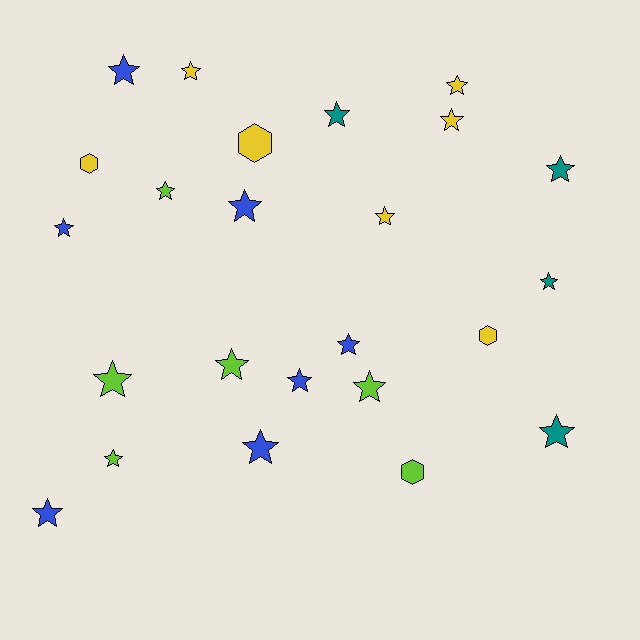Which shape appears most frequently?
Star, with 20 objects.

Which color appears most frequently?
Yellow, with 7 objects.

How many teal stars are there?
There are 4 teal stars.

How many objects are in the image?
There are 24 objects.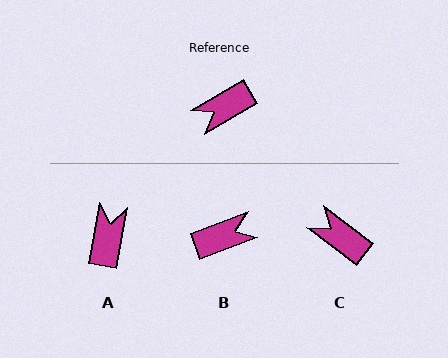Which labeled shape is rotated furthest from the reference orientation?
B, about 171 degrees away.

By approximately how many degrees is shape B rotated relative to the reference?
Approximately 171 degrees counter-clockwise.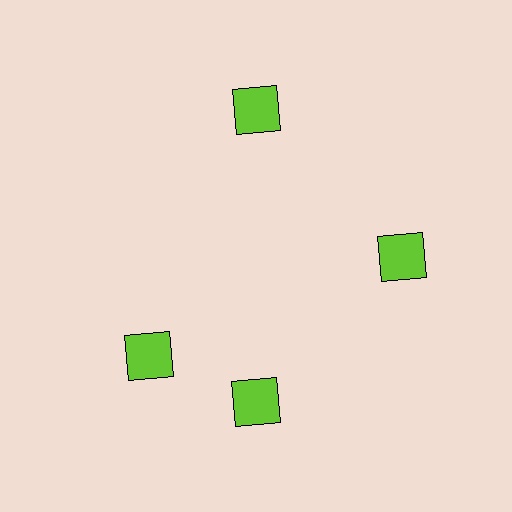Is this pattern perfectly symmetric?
No. The 4 lime squares are arranged in a ring, but one element near the 9 o'clock position is rotated out of alignment along the ring, breaking the 4-fold rotational symmetry.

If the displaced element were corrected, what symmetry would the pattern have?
It would have 4-fold rotational symmetry — the pattern would map onto itself every 90 degrees.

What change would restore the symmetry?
The symmetry would be restored by rotating it back into even spacing with its neighbors so that all 4 squares sit at equal angles and equal distance from the center.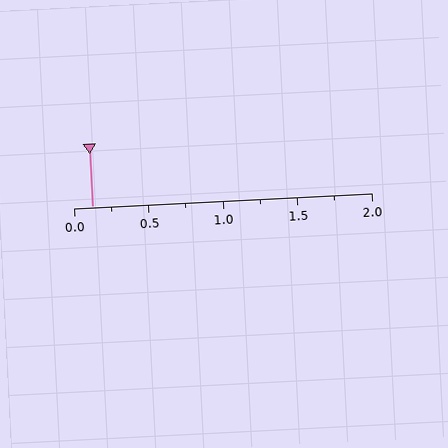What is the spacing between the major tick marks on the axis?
The major ticks are spaced 0.5 apart.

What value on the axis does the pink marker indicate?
The marker indicates approximately 0.12.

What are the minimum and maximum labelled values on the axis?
The axis runs from 0.0 to 2.0.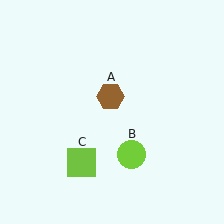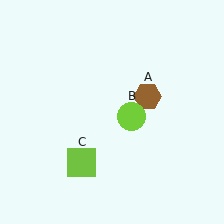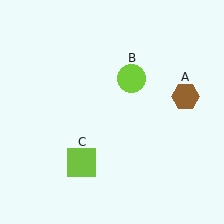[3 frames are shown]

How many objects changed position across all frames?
2 objects changed position: brown hexagon (object A), lime circle (object B).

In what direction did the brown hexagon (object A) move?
The brown hexagon (object A) moved right.